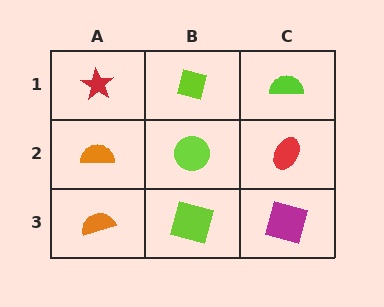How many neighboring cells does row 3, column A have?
2.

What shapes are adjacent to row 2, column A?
A red star (row 1, column A), an orange semicircle (row 3, column A), a lime circle (row 2, column B).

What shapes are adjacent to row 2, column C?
A lime semicircle (row 1, column C), a magenta square (row 3, column C), a lime circle (row 2, column B).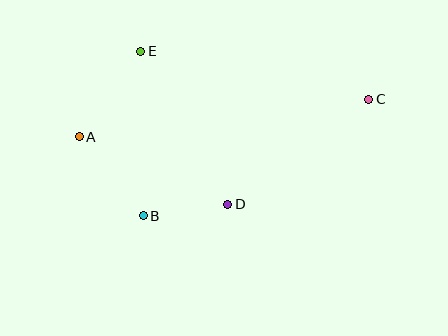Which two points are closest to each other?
Points B and D are closest to each other.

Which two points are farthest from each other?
Points A and C are farthest from each other.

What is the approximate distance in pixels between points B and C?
The distance between B and C is approximately 254 pixels.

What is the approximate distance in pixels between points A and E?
The distance between A and E is approximately 105 pixels.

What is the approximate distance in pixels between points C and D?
The distance between C and D is approximately 176 pixels.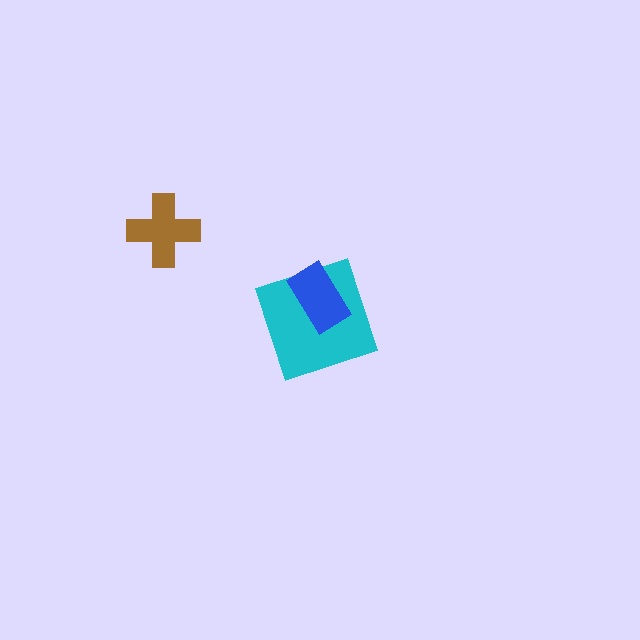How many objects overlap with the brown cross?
0 objects overlap with the brown cross.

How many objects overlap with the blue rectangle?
1 object overlaps with the blue rectangle.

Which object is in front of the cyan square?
The blue rectangle is in front of the cyan square.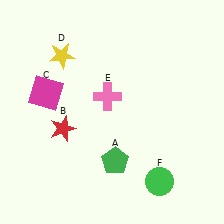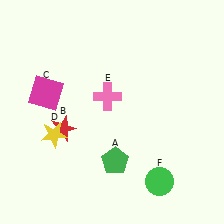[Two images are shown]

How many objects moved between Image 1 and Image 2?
1 object moved between the two images.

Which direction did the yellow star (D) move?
The yellow star (D) moved down.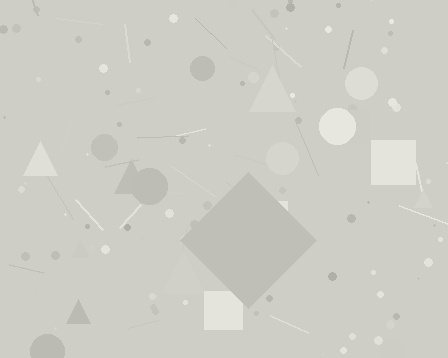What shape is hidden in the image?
A diamond is hidden in the image.